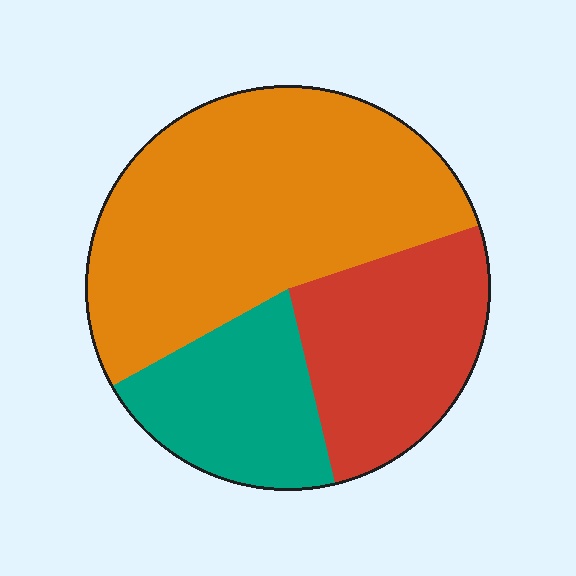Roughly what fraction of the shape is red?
Red takes up between a quarter and a half of the shape.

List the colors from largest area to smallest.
From largest to smallest: orange, red, teal.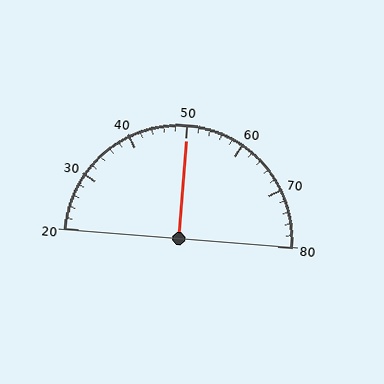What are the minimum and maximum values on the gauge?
The gauge ranges from 20 to 80.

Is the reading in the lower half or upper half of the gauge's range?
The reading is in the upper half of the range (20 to 80).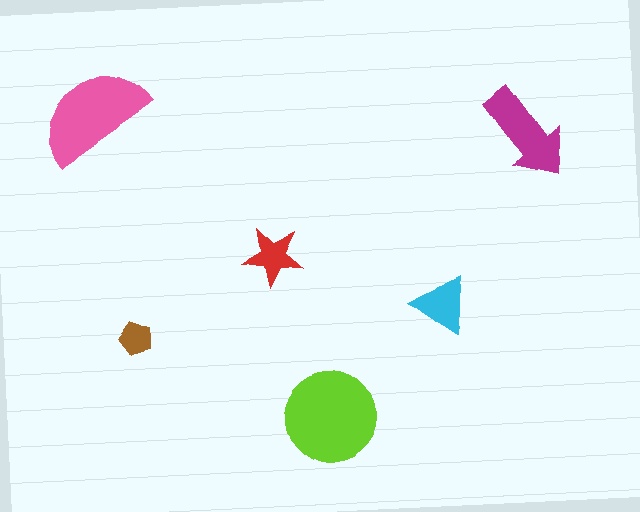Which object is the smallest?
The brown pentagon.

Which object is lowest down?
The lime circle is bottommost.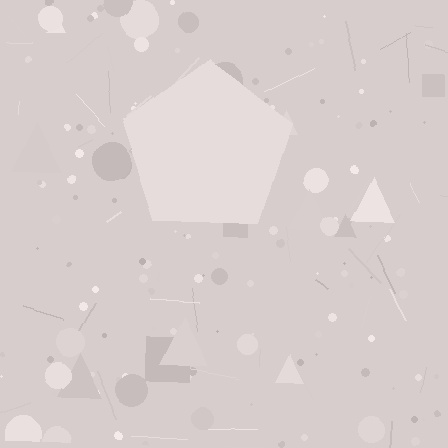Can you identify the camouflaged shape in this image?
The camouflaged shape is a pentagon.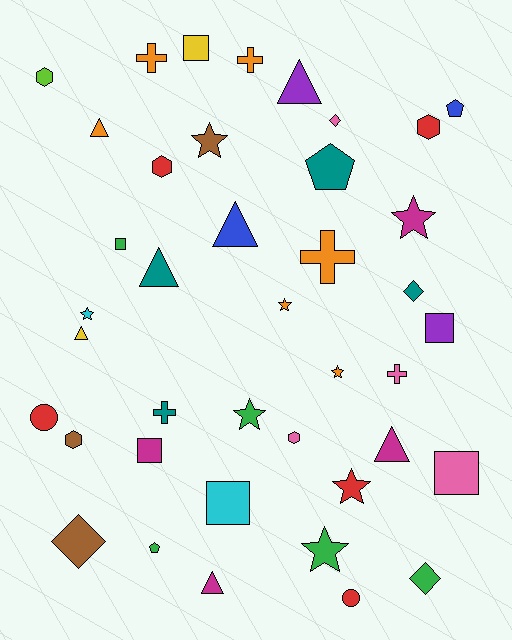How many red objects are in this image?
There are 5 red objects.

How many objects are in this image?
There are 40 objects.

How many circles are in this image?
There are 2 circles.